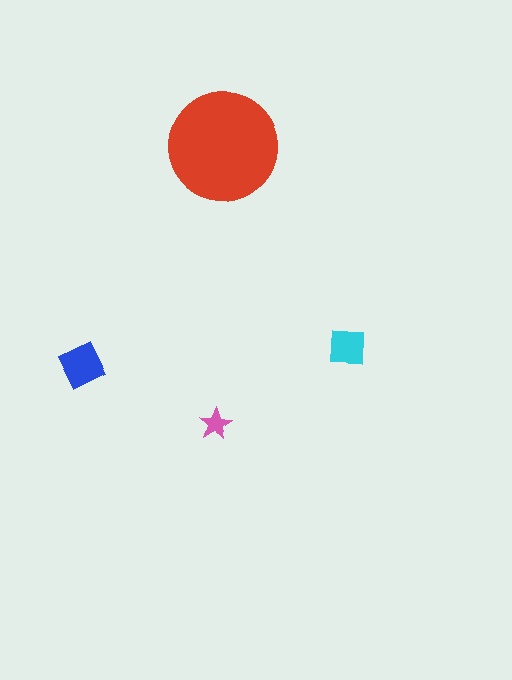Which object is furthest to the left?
The blue diamond is leftmost.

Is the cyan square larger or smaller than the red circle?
Smaller.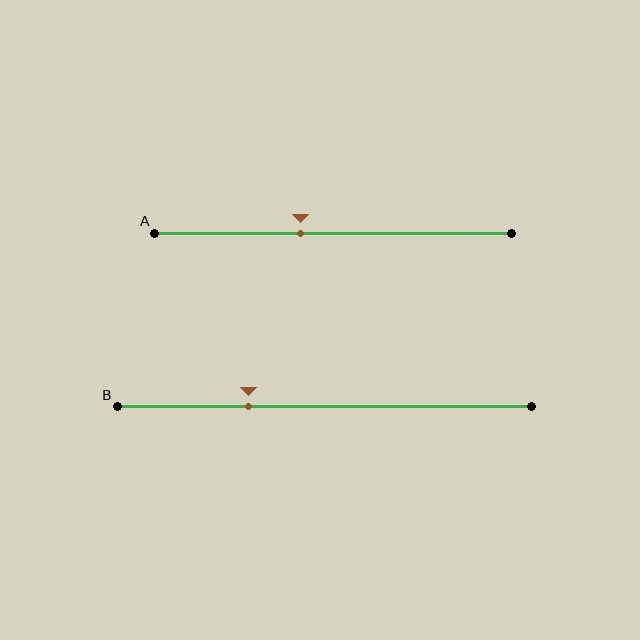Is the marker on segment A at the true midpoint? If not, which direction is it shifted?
No, the marker on segment A is shifted to the left by about 9% of the segment length.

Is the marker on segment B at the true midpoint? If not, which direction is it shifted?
No, the marker on segment B is shifted to the left by about 18% of the segment length.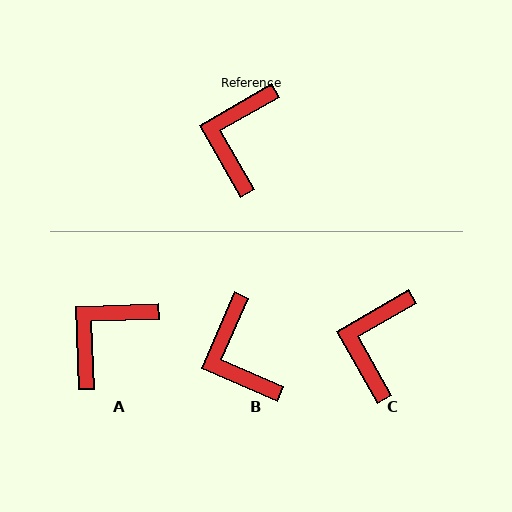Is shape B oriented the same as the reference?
No, it is off by about 37 degrees.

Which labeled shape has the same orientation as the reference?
C.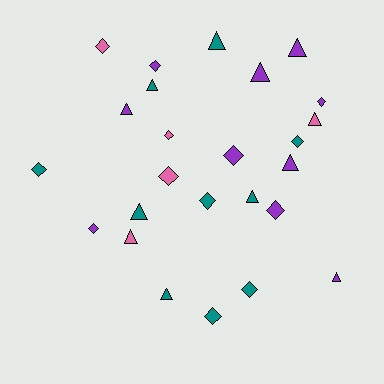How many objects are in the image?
There are 25 objects.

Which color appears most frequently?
Teal, with 10 objects.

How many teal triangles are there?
There are 5 teal triangles.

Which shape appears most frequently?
Diamond, with 13 objects.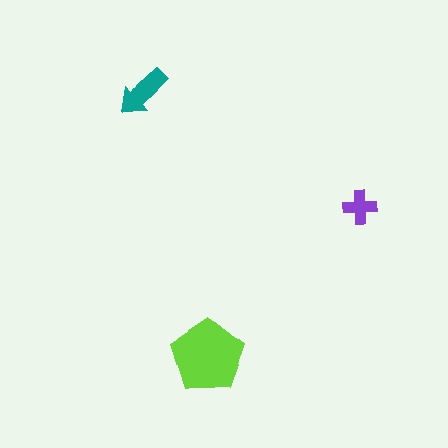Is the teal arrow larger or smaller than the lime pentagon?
Smaller.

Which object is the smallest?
The purple cross.